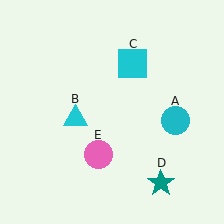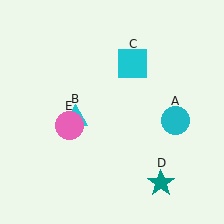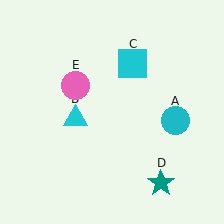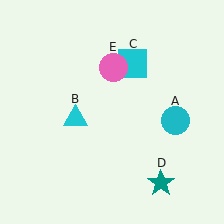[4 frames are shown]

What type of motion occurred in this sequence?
The pink circle (object E) rotated clockwise around the center of the scene.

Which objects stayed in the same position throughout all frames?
Cyan circle (object A) and cyan triangle (object B) and cyan square (object C) and teal star (object D) remained stationary.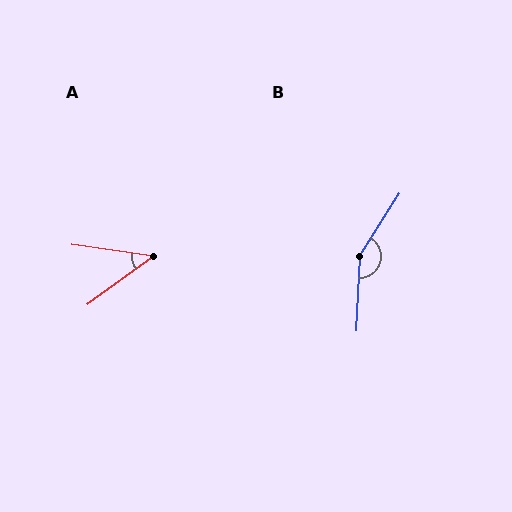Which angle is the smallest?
A, at approximately 44 degrees.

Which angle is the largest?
B, at approximately 150 degrees.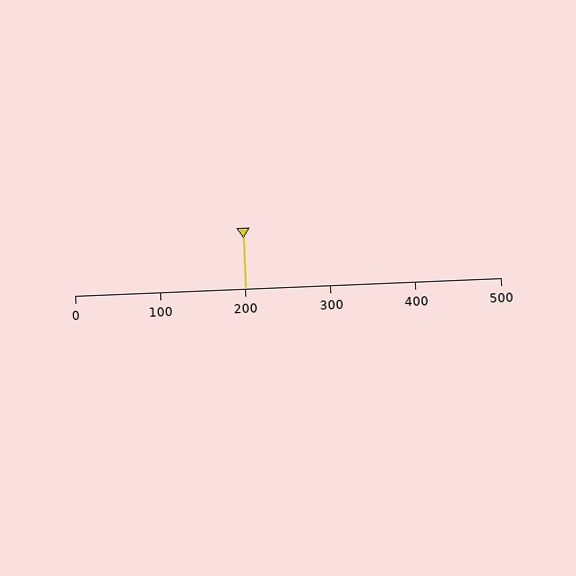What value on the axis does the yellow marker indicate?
The marker indicates approximately 200.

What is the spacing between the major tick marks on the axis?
The major ticks are spaced 100 apart.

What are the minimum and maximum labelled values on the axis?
The axis runs from 0 to 500.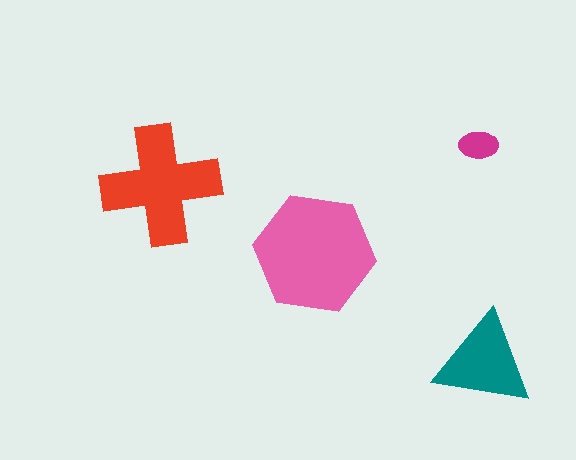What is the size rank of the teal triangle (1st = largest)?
3rd.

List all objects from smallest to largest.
The magenta ellipse, the teal triangle, the red cross, the pink hexagon.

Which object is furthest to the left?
The red cross is leftmost.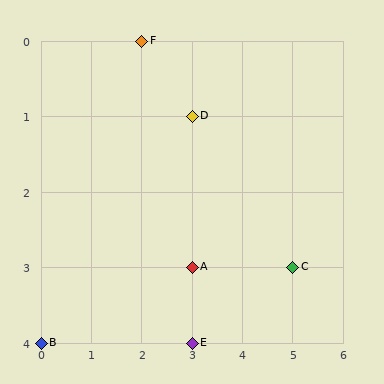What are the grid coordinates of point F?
Point F is at grid coordinates (2, 0).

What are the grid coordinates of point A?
Point A is at grid coordinates (3, 3).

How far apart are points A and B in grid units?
Points A and B are 3 columns and 1 row apart (about 3.2 grid units diagonally).